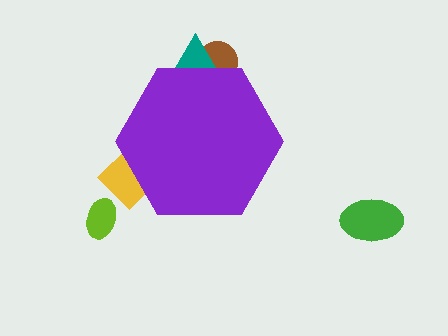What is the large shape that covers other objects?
A purple hexagon.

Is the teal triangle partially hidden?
Yes, the teal triangle is partially hidden behind the purple hexagon.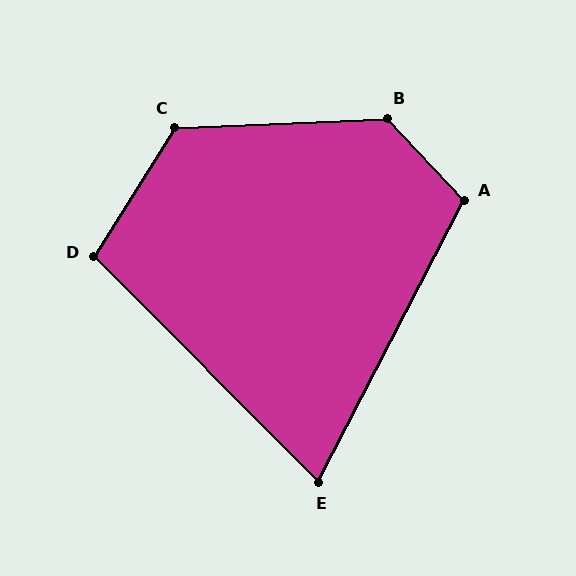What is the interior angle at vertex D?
Approximately 103 degrees (obtuse).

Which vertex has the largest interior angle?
B, at approximately 131 degrees.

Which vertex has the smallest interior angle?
E, at approximately 72 degrees.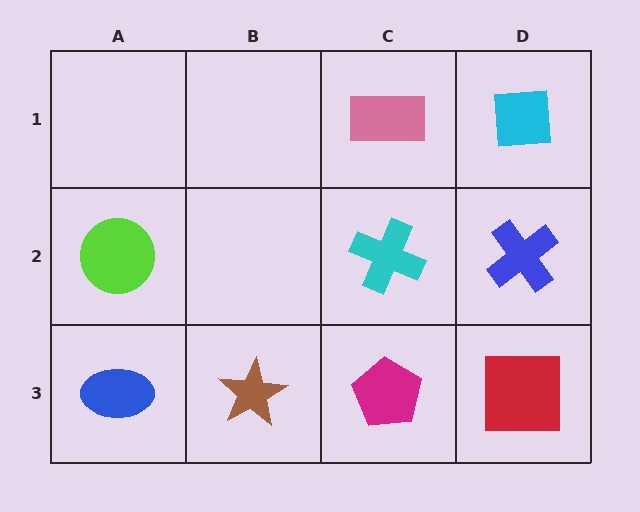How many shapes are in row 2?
3 shapes.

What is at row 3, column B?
A brown star.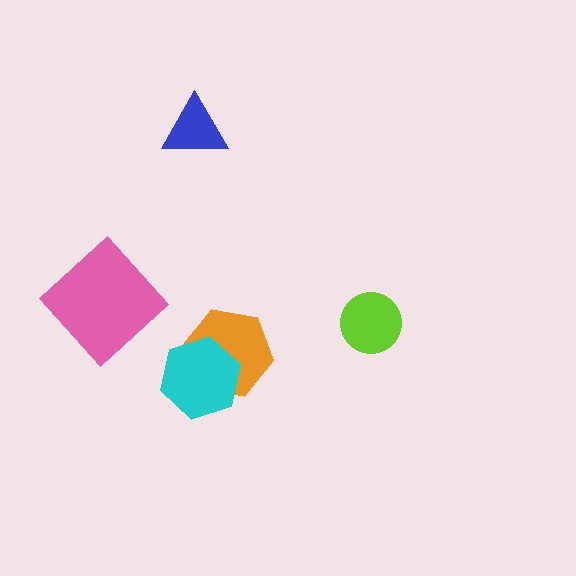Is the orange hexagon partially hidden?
Yes, it is partially covered by another shape.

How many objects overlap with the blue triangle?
0 objects overlap with the blue triangle.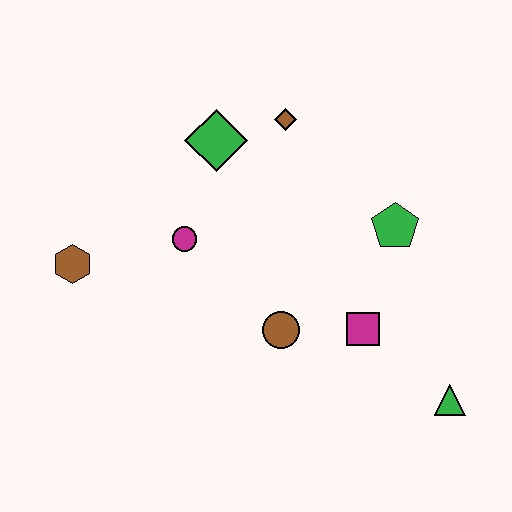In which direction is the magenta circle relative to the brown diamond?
The magenta circle is below the brown diamond.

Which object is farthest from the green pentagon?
The brown hexagon is farthest from the green pentagon.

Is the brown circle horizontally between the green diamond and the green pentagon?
Yes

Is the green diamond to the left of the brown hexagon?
No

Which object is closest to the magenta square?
The brown circle is closest to the magenta square.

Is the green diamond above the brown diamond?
No